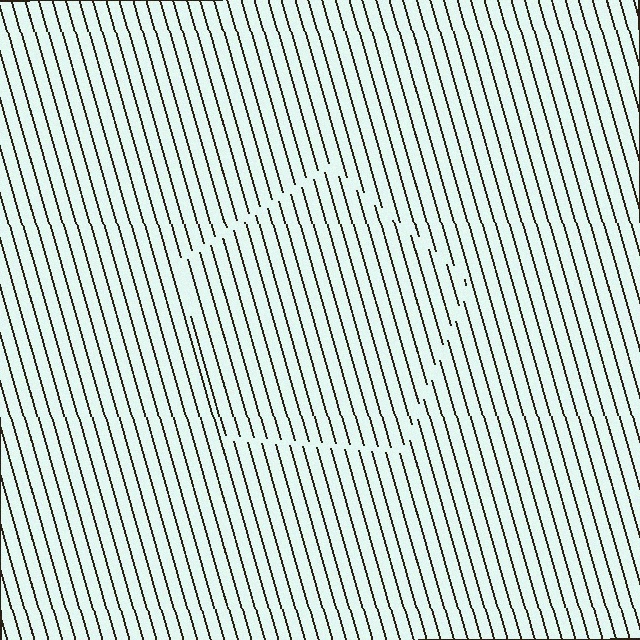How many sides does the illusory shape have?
5 sides — the line-ends trace a pentagon.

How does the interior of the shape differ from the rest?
The interior of the shape contains the same grating, shifted by half a period — the contour is defined by the phase discontinuity where line-ends from the inner and outer gratings abut.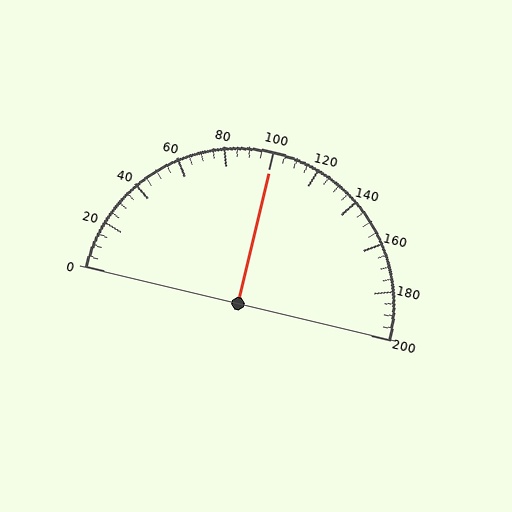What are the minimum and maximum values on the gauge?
The gauge ranges from 0 to 200.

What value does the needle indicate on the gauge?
The needle indicates approximately 100.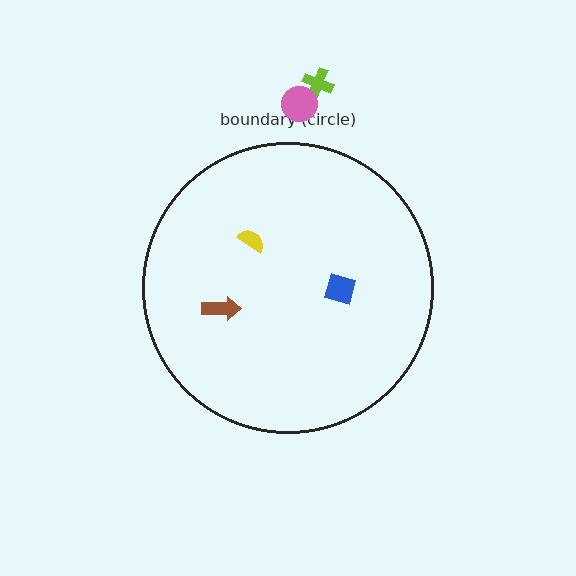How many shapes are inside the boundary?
3 inside, 2 outside.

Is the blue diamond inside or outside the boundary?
Inside.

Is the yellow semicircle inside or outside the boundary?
Inside.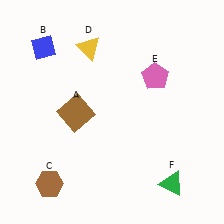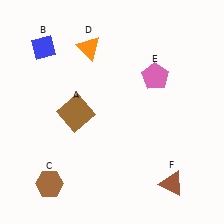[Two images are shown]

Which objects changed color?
D changed from yellow to orange. F changed from green to brown.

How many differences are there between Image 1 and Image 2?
There are 2 differences between the two images.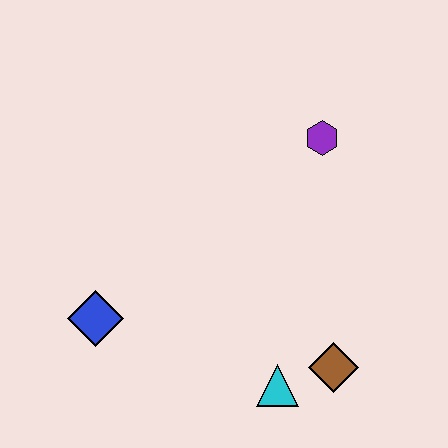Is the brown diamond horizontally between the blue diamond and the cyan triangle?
No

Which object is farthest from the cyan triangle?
The purple hexagon is farthest from the cyan triangle.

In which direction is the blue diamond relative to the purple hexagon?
The blue diamond is to the left of the purple hexagon.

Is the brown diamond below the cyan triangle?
No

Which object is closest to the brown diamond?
The cyan triangle is closest to the brown diamond.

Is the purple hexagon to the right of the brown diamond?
No